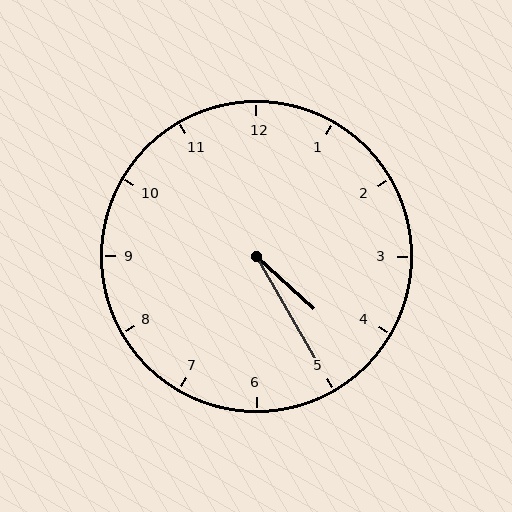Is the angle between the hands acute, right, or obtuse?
It is acute.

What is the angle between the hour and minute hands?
Approximately 18 degrees.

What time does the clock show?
4:25.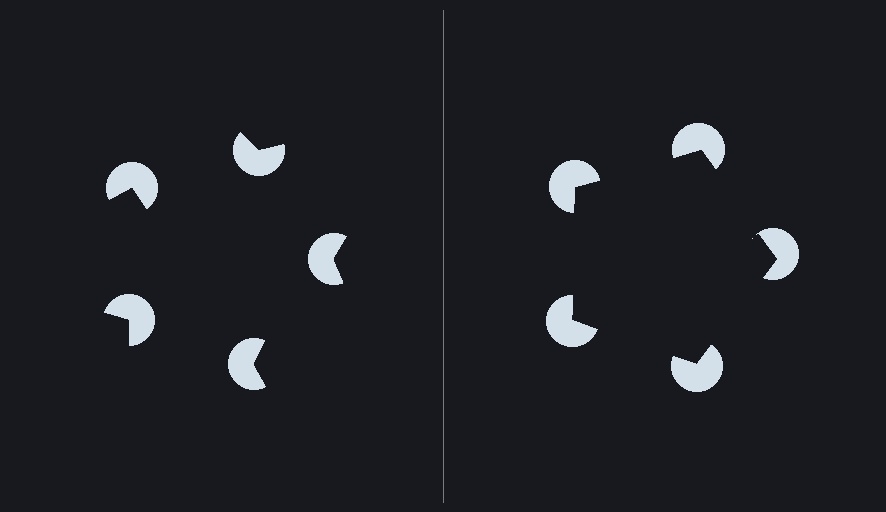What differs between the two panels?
The pac-man discs are positioned identically on both sides; only the wedge orientations differ. On the right they align to a pentagon; on the left they are misaligned.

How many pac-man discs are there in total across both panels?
10 — 5 on each side.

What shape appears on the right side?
An illusory pentagon.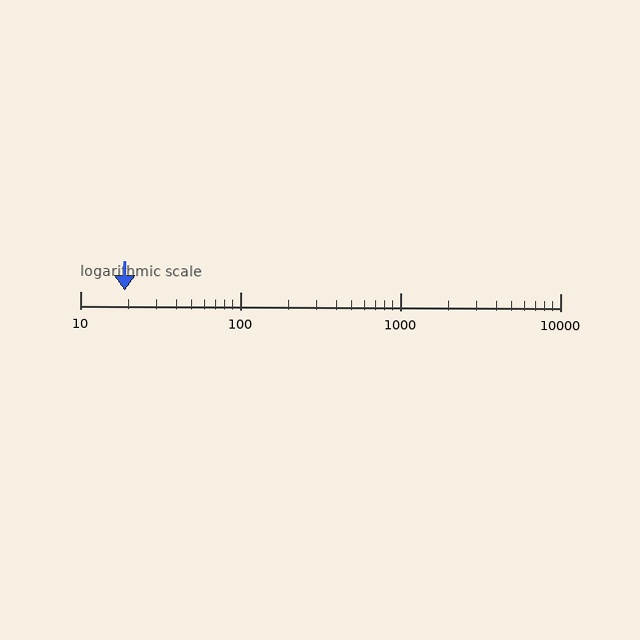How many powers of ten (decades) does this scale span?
The scale spans 3 decades, from 10 to 10000.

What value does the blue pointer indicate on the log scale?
The pointer indicates approximately 19.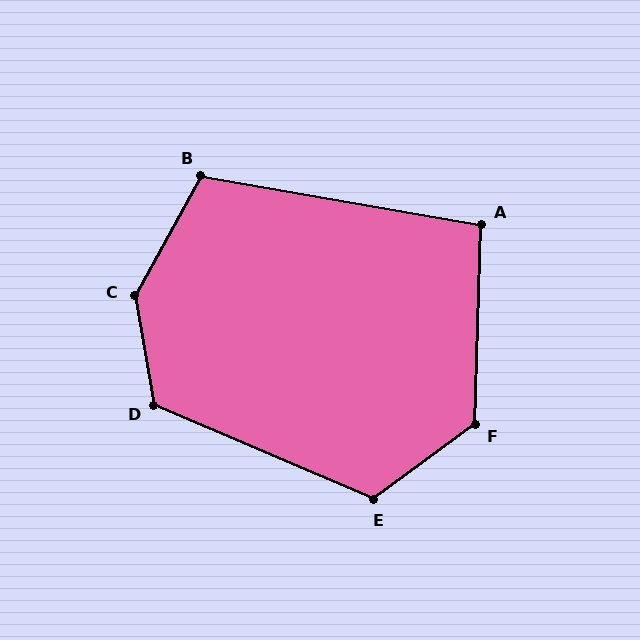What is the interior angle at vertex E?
Approximately 121 degrees (obtuse).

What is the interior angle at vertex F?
Approximately 128 degrees (obtuse).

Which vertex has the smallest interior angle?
A, at approximately 98 degrees.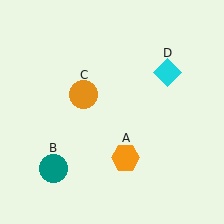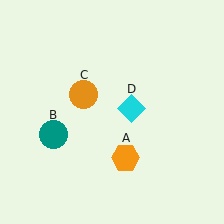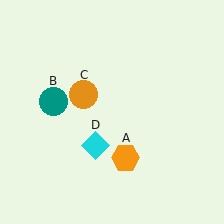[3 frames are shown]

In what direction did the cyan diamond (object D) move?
The cyan diamond (object D) moved down and to the left.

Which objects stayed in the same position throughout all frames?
Orange hexagon (object A) and orange circle (object C) remained stationary.